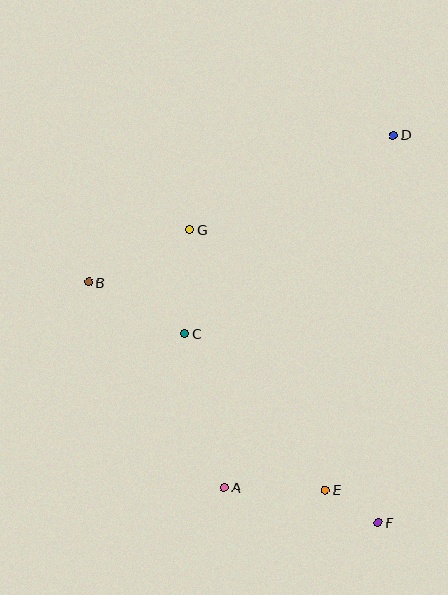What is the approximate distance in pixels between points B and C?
The distance between B and C is approximately 109 pixels.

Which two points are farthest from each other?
Points A and D are farthest from each other.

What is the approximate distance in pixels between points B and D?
The distance between B and D is approximately 338 pixels.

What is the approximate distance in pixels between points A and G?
The distance between A and G is approximately 260 pixels.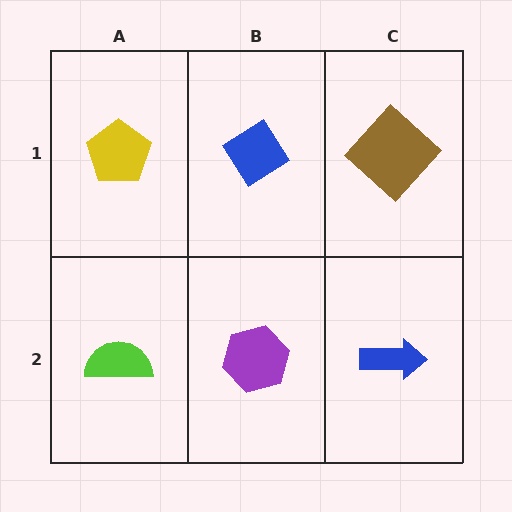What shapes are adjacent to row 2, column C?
A brown diamond (row 1, column C), a purple hexagon (row 2, column B).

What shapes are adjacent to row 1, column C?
A blue arrow (row 2, column C), a blue diamond (row 1, column B).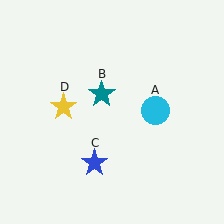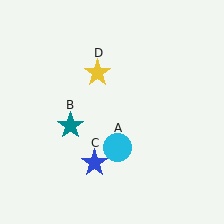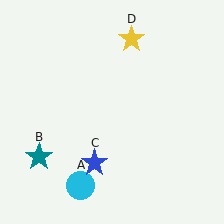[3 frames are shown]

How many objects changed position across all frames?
3 objects changed position: cyan circle (object A), teal star (object B), yellow star (object D).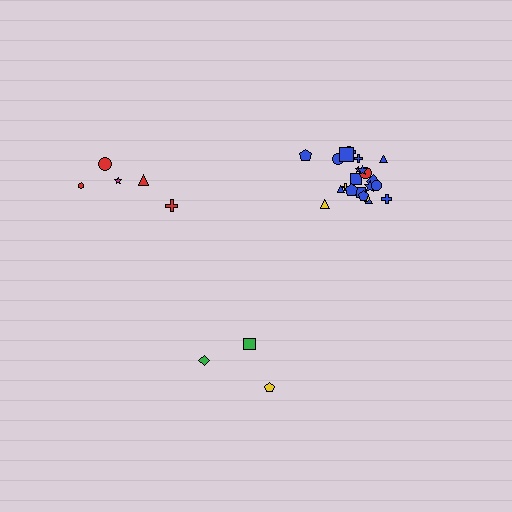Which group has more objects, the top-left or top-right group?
The top-right group.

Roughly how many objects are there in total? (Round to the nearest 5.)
Roughly 30 objects in total.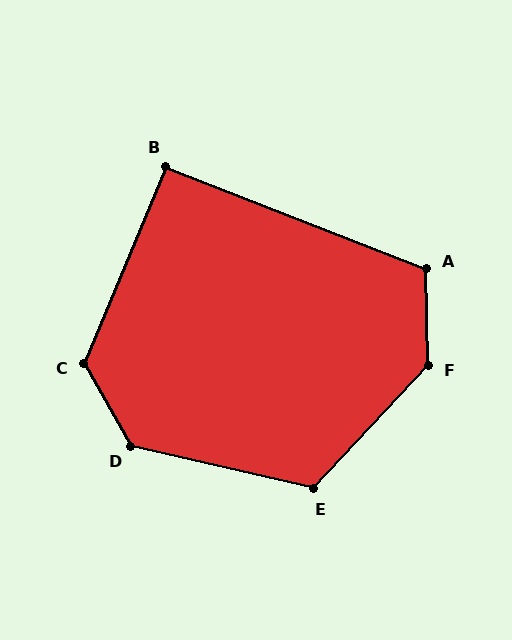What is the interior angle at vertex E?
Approximately 120 degrees (obtuse).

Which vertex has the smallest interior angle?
B, at approximately 91 degrees.